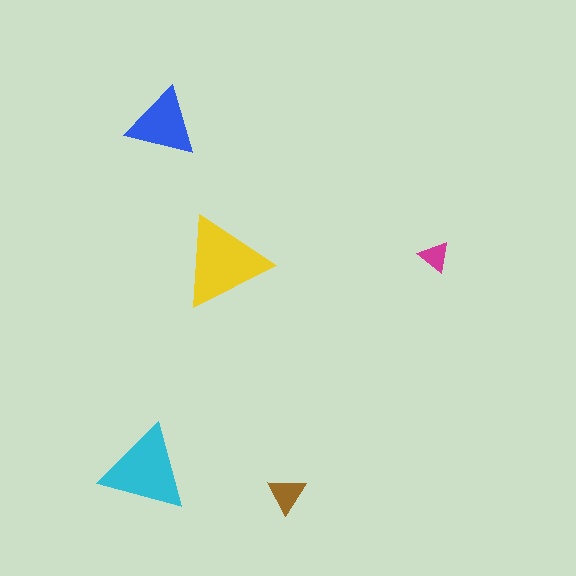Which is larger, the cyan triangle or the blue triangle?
The cyan one.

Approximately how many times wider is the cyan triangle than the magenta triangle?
About 3 times wider.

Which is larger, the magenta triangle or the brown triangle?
The brown one.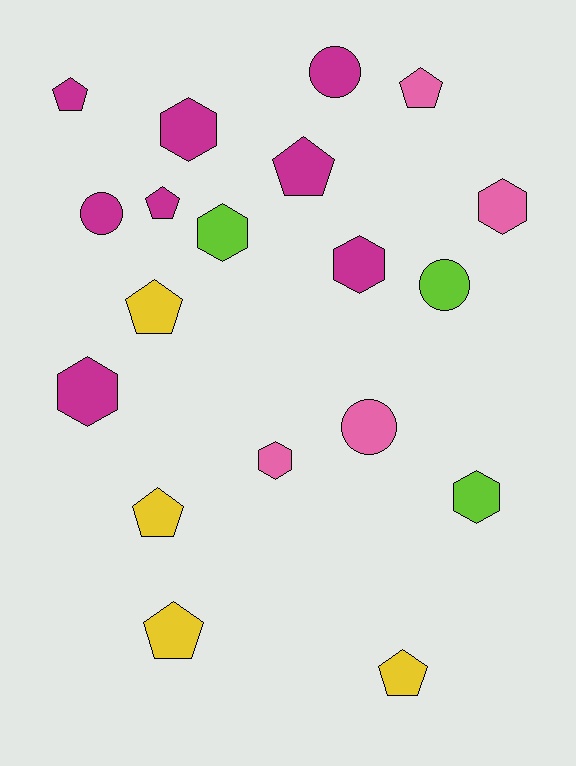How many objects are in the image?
There are 19 objects.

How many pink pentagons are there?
There is 1 pink pentagon.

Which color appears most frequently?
Magenta, with 8 objects.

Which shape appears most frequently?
Pentagon, with 8 objects.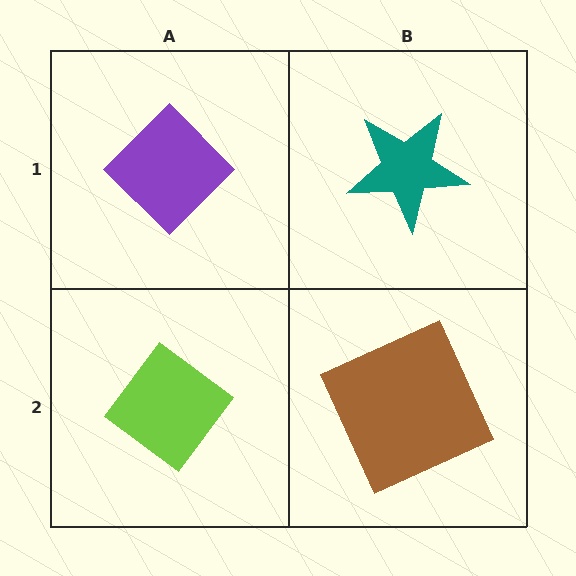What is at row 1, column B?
A teal star.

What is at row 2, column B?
A brown square.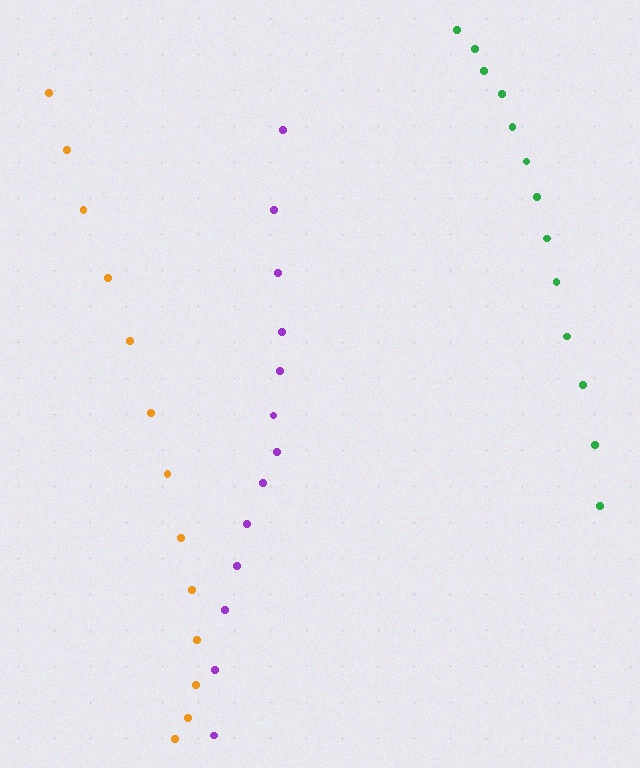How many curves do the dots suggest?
There are 3 distinct paths.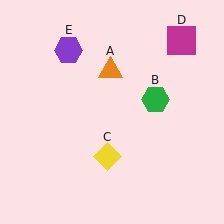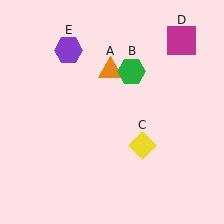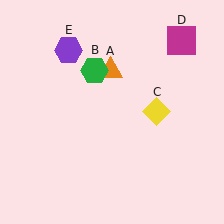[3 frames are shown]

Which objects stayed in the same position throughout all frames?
Orange triangle (object A) and magenta square (object D) and purple hexagon (object E) remained stationary.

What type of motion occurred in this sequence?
The green hexagon (object B), yellow diamond (object C) rotated counterclockwise around the center of the scene.